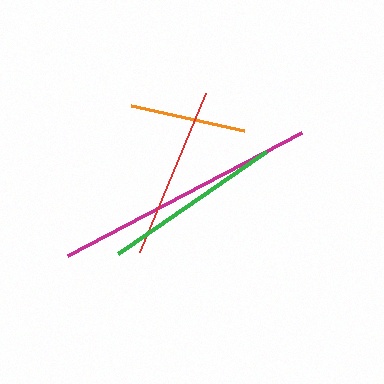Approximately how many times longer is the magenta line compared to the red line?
The magenta line is approximately 1.5 times the length of the red line.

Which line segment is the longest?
The magenta line is the longest at approximately 264 pixels.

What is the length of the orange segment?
The orange segment is approximately 116 pixels long.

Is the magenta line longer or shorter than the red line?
The magenta line is longer than the red line.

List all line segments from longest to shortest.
From longest to shortest: magenta, green, red, orange.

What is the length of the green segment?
The green segment is approximately 180 pixels long.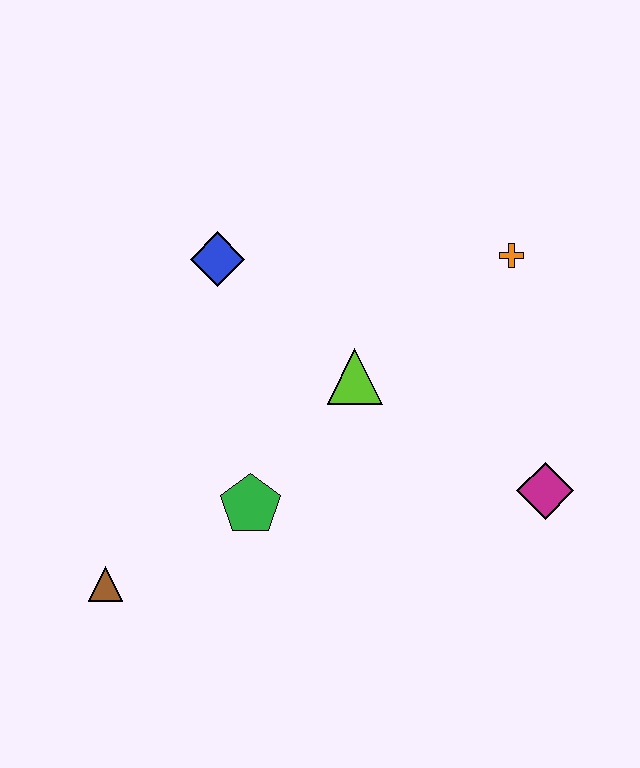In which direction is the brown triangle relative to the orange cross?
The brown triangle is to the left of the orange cross.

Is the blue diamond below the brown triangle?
No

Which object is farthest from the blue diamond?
The magenta diamond is farthest from the blue diamond.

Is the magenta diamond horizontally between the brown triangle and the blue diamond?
No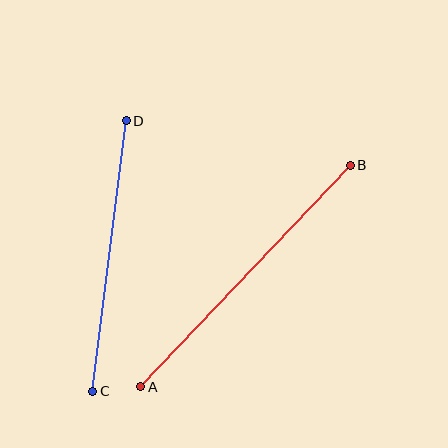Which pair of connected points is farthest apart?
Points A and B are farthest apart.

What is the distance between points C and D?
The distance is approximately 273 pixels.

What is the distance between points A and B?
The distance is approximately 305 pixels.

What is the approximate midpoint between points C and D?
The midpoint is at approximately (110, 256) pixels.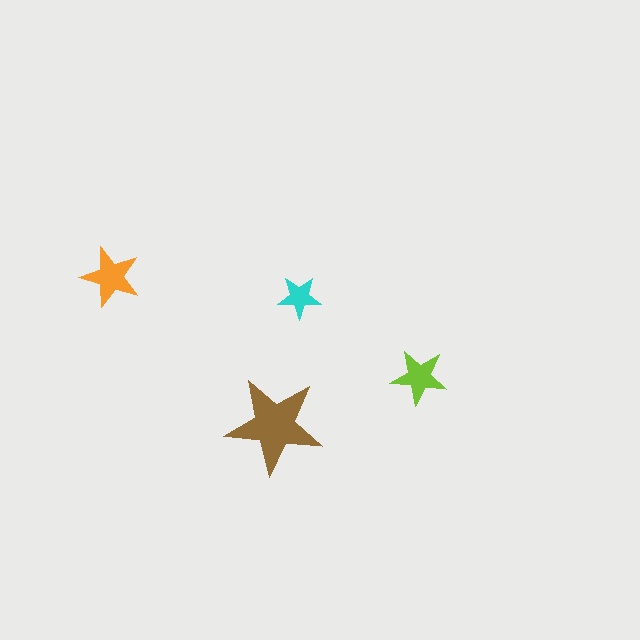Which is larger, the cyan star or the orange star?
The orange one.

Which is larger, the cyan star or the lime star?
The lime one.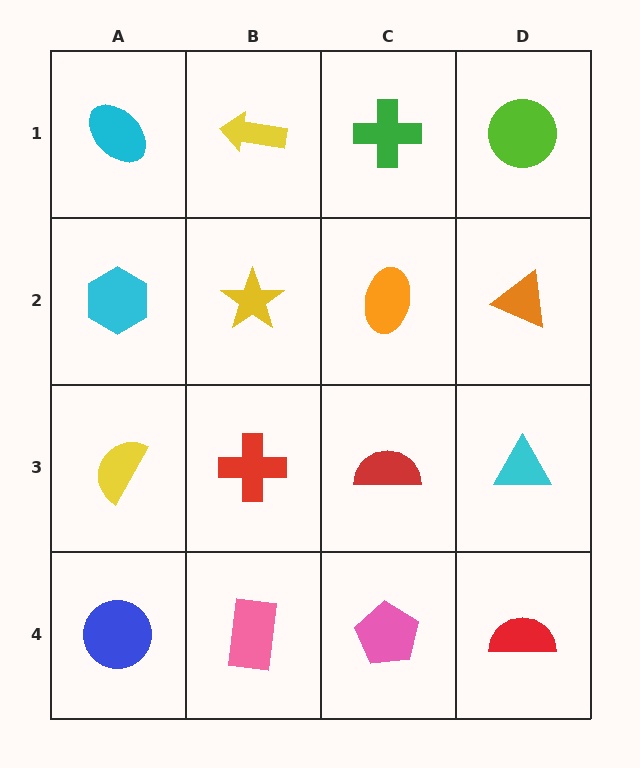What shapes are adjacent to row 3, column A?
A cyan hexagon (row 2, column A), a blue circle (row 4, column A), a red cross (row 3, column B).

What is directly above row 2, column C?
A green cross.